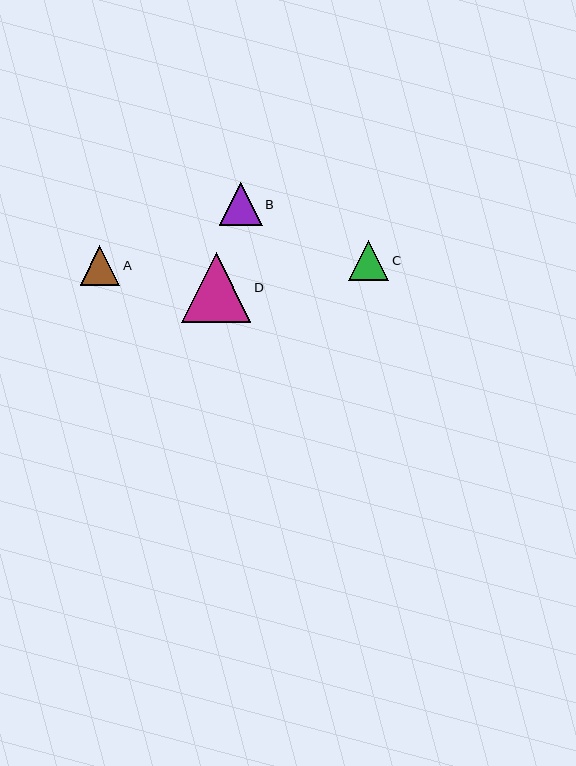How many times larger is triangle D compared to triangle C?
Triangle D is approximately 1.8 times the size of triangle C.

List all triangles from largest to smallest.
From largest to smallest: D, B, A, C.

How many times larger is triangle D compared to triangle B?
Triangle D is approximately 1.6 times the size of triangle B.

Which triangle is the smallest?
Triangle C is the smallest with a size of approximately 40 pixels.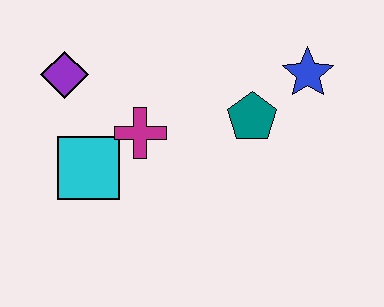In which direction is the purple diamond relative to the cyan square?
The purple diamond is above the cyan square.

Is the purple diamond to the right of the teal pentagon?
No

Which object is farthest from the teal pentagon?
The purple diamond is farthest from the teal pentagon.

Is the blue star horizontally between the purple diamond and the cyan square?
No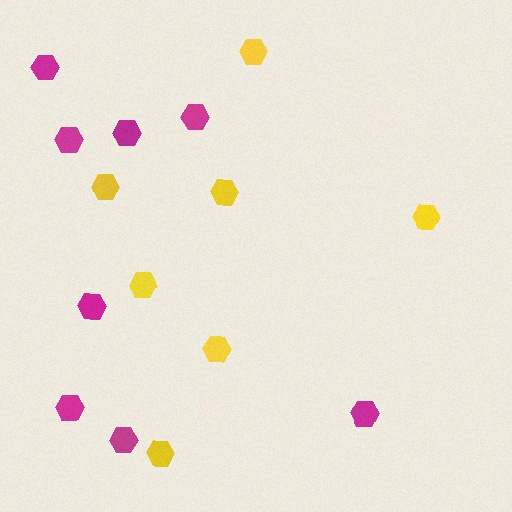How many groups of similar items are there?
There are 2 groups: one group of yellow hexagons (7) and one group of magenta hexagons (8).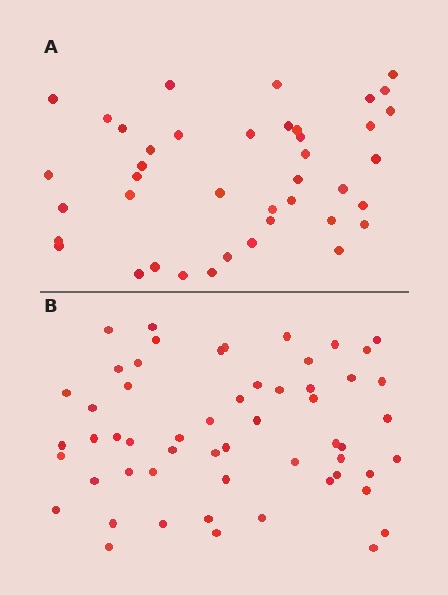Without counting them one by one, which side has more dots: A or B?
Region B (the bottom region) has more dots.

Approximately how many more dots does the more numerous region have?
Region B has approximately 15 more dots than region A.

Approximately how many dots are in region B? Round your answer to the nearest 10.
About 60 dots. (The exact count is 56, which rounds to 60.)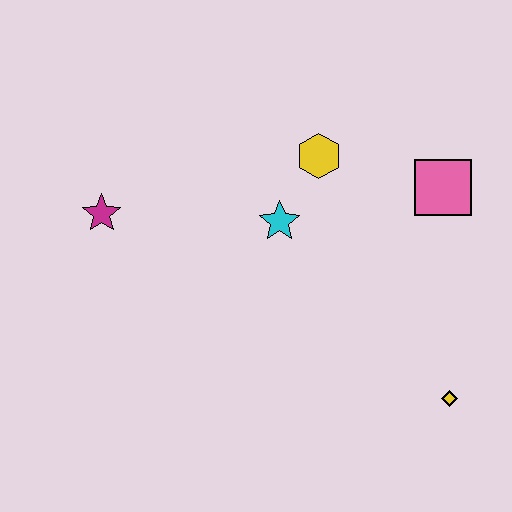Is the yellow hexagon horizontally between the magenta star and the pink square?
Yes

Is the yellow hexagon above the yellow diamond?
Yes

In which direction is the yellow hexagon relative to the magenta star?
The yellow hexagon is to the right of the magenta star.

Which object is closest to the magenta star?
The cyan star is closest to the magenta star.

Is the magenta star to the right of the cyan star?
No